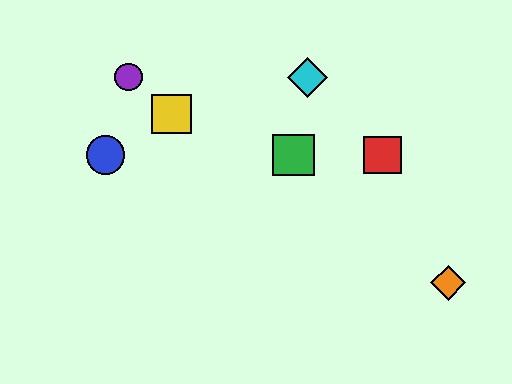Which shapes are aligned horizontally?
The red square, the blue circle, the green square are aligned horizontally.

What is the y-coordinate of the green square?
The green square is at y≈155.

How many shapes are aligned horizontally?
3 shapes (the red square, the blue circle, the green square) are aligned horizontally.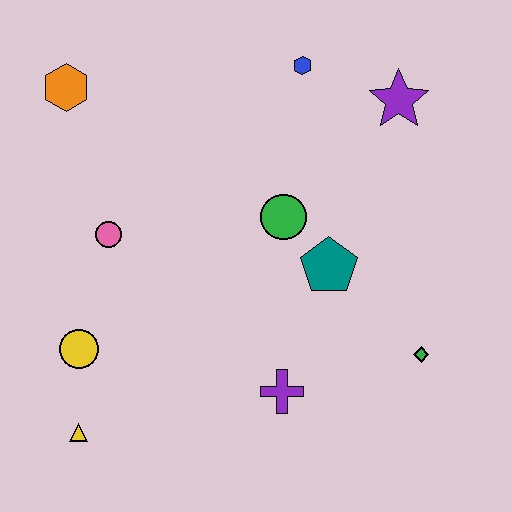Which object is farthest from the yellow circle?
The purple star is farthest from the yellow circle.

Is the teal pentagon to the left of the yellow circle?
No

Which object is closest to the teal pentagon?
The green circle is closest to the teal pentagon.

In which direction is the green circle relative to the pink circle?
The green circle is to the right of the pink circle.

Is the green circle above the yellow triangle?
Yes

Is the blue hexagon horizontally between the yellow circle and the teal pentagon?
Yes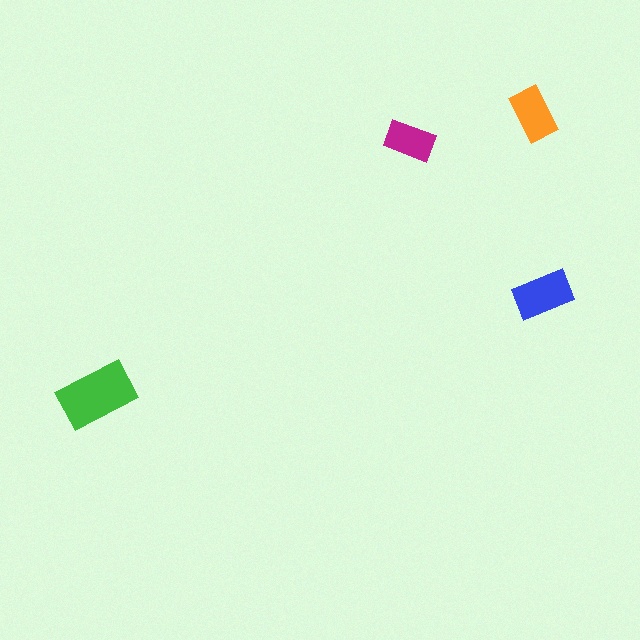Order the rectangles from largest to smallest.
the green one, the blue one, the orange one, the magenta one.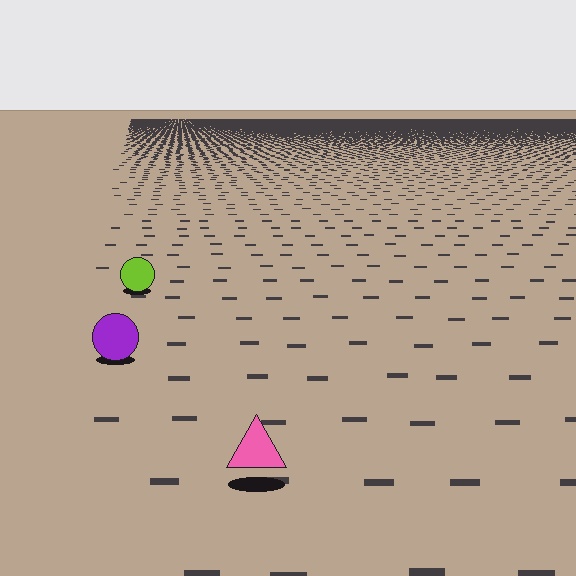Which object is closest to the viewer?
The pink triangle is closest. The texture marks near it are larger and more spread out.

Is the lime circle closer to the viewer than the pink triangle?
No. The pink triangle is closer — you can tell from the texture gradient: the ground texture is coarser near it.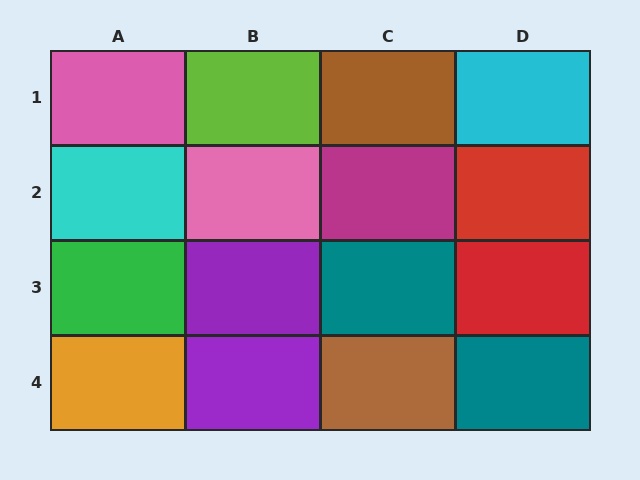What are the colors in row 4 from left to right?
Orange, purple, brown, teal.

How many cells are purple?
2 cells are purple.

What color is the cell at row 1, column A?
Pink.